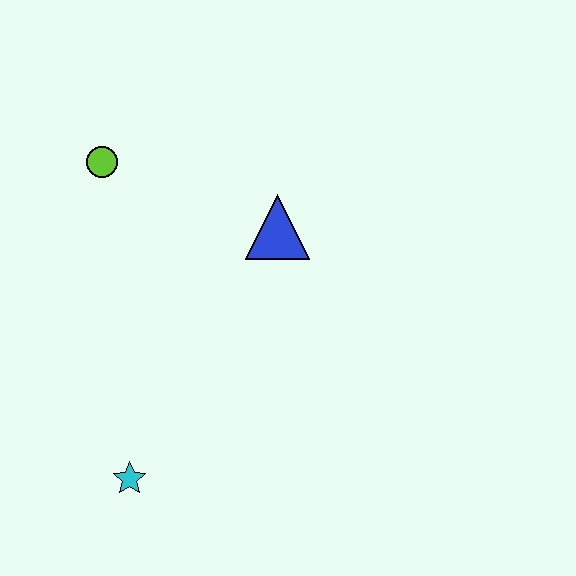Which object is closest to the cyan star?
The blue triangle is closest to the cyan star.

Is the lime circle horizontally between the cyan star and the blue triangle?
No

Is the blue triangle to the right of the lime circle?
Yes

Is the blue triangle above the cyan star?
Yes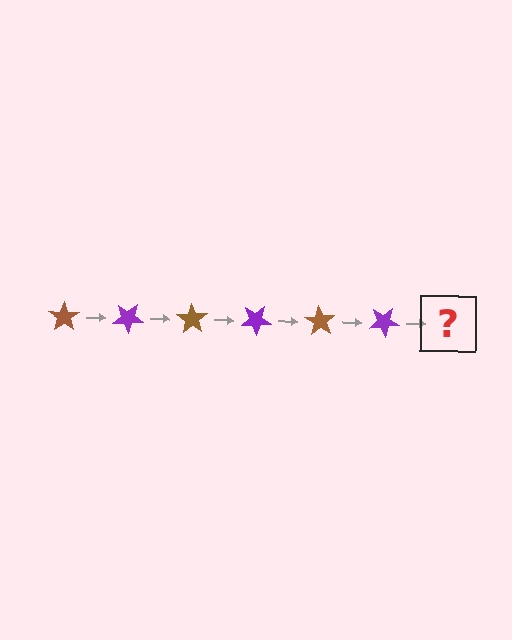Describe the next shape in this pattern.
It should be a brown star, rotated 210 degrees from the start.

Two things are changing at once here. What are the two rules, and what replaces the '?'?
The two rules are that it rotates 35 degrees each step and the color cycles through brown and purple. The '?' should be a brown star, rotated 210 degrees from the start.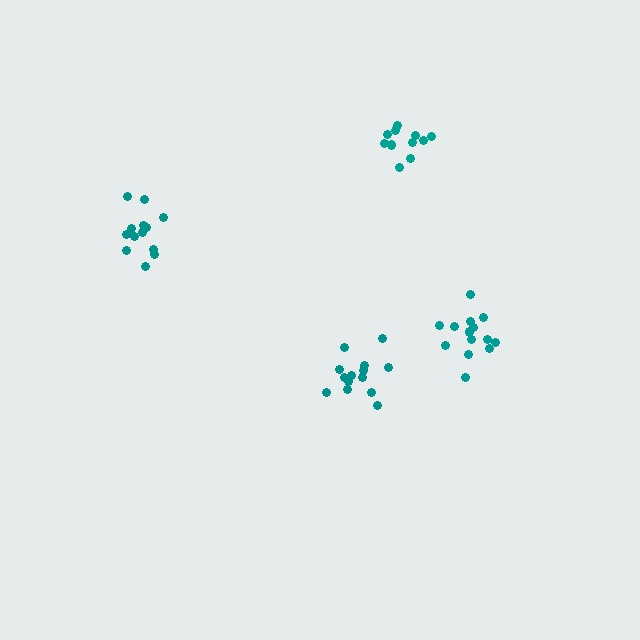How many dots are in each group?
Group 1: 13 dots, Group 2: 15 dots, Group 3: 14 dots, Group 4: 12 dots (54 total).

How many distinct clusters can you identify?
There are 4 distinct clusters.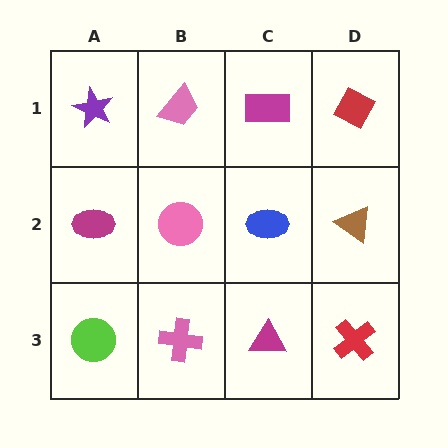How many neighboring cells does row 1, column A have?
2.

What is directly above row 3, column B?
A pink circle.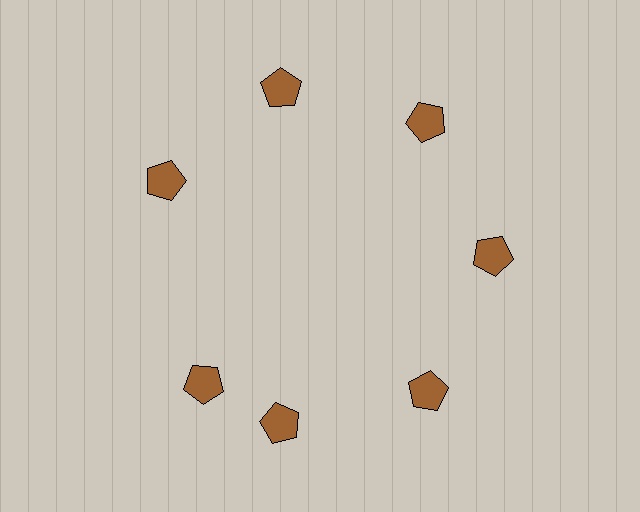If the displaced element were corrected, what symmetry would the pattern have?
It would have 7-fold rotational symmetry — the pattern would map onto itself every 51 degrees.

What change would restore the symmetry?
The symmetry would be restored by rotating it back into even spacing with its neighbors so that all 7 pentagons sit at equal angles and equal distance from the center.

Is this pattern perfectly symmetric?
No. The 7 brown pentagons are arranged in a ring, but one element near the 8 o'clock position is rotated out of alignment along the ring, breaking the 7-fold rotational symmetry.